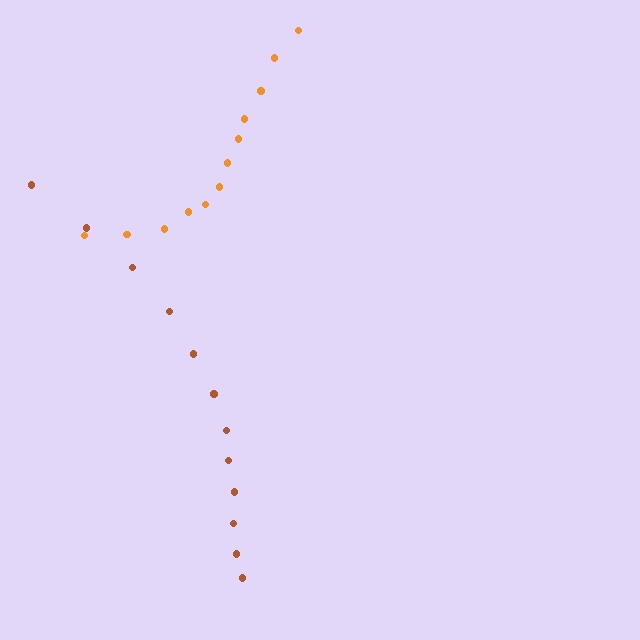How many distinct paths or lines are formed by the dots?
There are 2 distinct paths.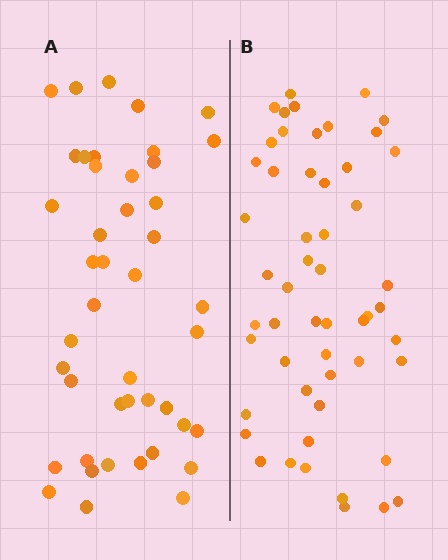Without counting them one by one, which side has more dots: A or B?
Region B (the right region) has more dots.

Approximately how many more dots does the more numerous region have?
Region B has roughly 8 or so more dots than region A.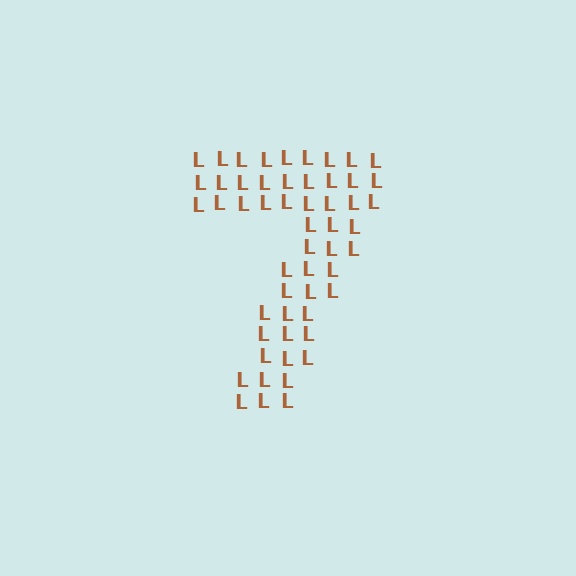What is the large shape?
The large shape is the digit 7.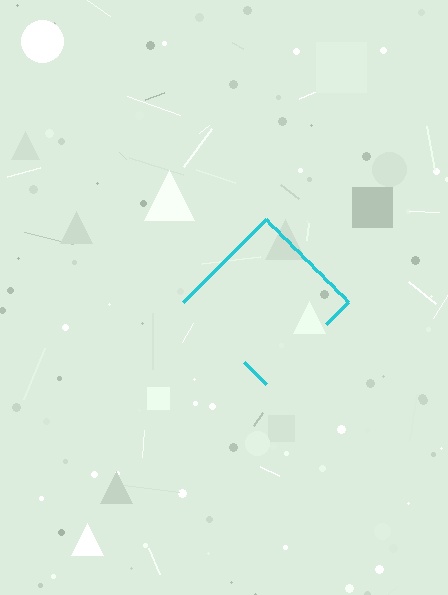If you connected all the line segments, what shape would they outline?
They would outline a diamond.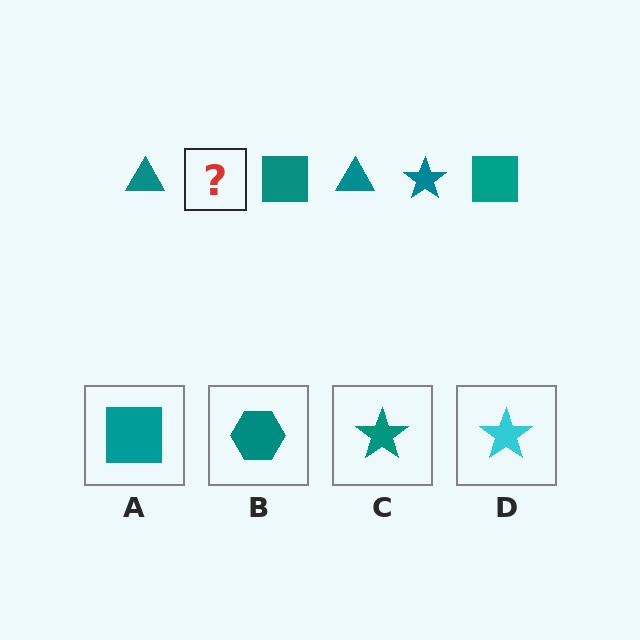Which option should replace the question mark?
Option C.